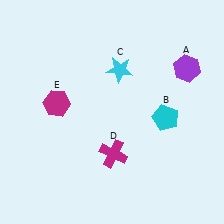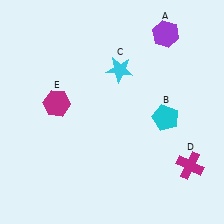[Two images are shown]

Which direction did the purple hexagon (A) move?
The purple hexagon (A) moved up.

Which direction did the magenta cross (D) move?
The magenta cross (D) moved right.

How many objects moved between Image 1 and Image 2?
2 objects moved between the two images.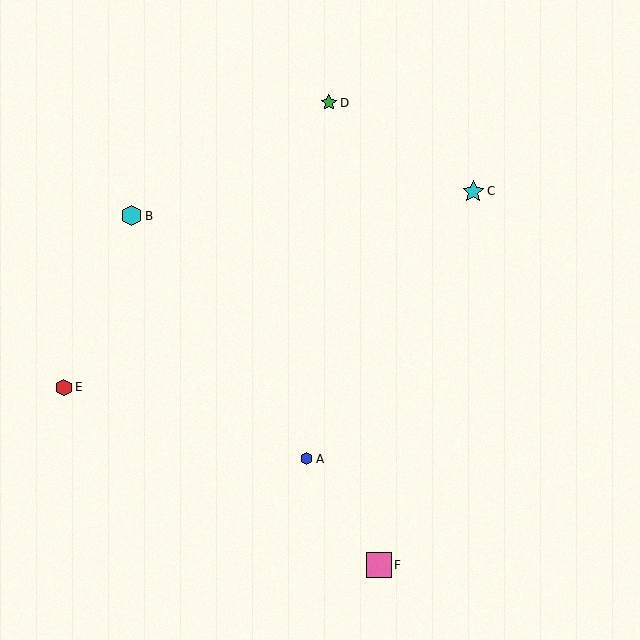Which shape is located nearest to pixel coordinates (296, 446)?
The blue hexagon (labeled A) at (306, 459) is nearest to that location.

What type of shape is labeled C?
Shape C is a cyan star.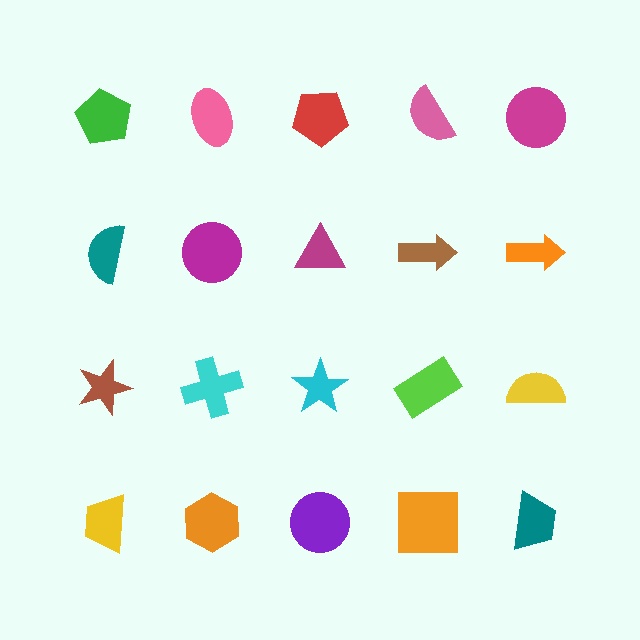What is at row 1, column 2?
A pink ellipse.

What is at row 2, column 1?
A teal semicircle.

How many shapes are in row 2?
5 shapes.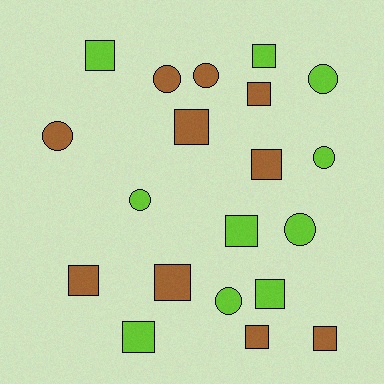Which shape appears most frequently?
Square, with 12 objects.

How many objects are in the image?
There are 20 objects.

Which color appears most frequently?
Lime, with 10 objects.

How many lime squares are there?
There are 5 lime squares.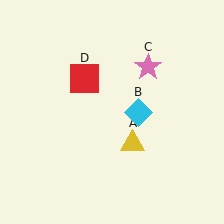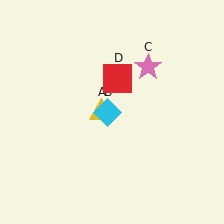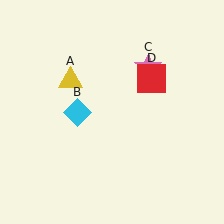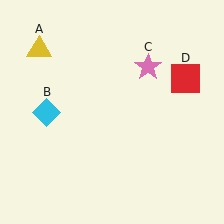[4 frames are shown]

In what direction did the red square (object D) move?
The red square (object D) moved right.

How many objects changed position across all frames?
3 objects changed position: yellow triangle (object A), cyan diamond (object B), red square (object D).